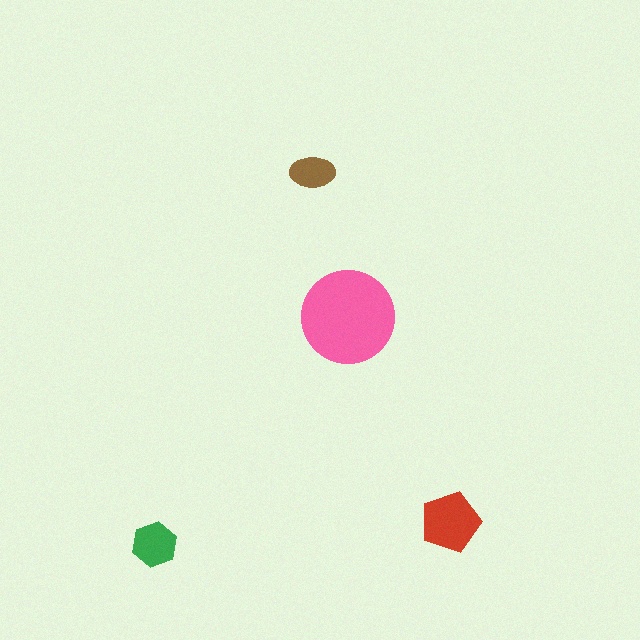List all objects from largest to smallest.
The pink circle, the red pentagon, the green hexagon, the brown ellipse.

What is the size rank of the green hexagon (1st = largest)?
3rd.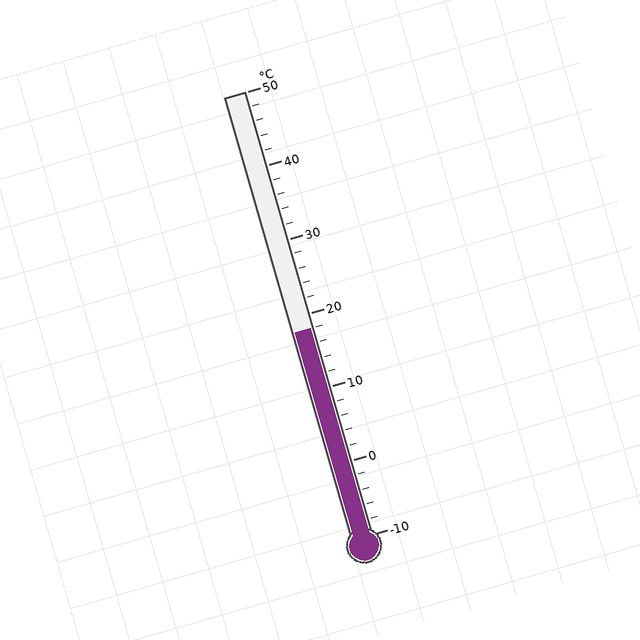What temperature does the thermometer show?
The thermometer shows approximately 18°C.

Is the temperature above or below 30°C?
The temperature is below 30°C.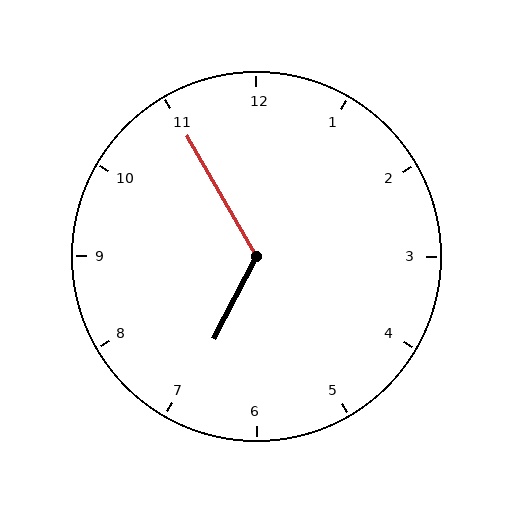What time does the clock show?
6:55.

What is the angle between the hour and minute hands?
Approximately 122 degrees.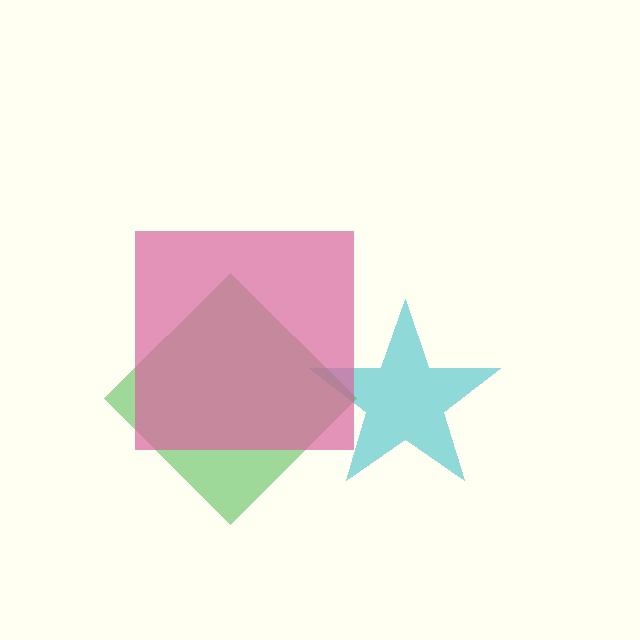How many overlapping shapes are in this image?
There are 3 overlapping shapes in the image.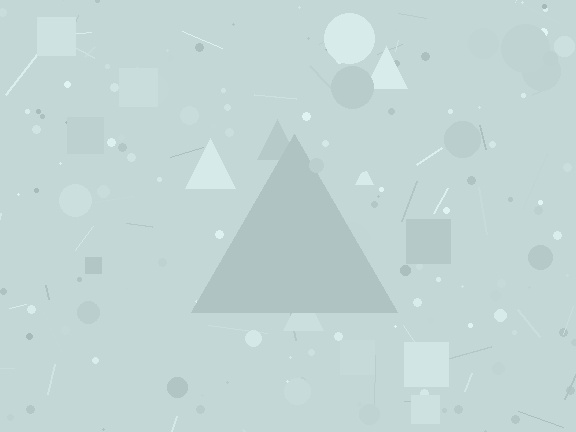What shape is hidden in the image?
A triangle is hidden in the image.